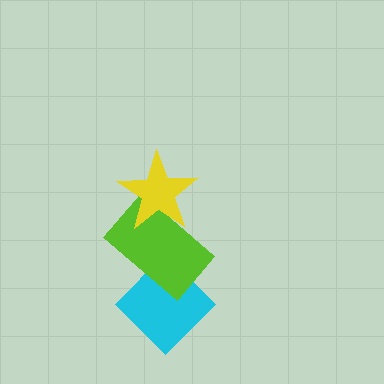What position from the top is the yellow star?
The yellow star is 1st from the top.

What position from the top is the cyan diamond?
The cyan diamond is 3rd from the top.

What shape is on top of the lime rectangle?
The yellow star is on top of the lime rectangle.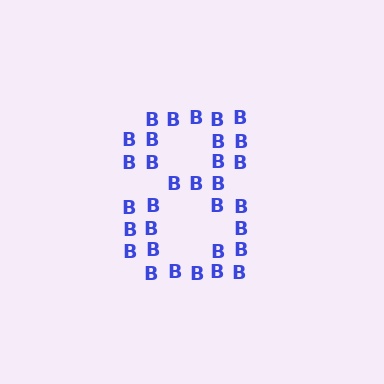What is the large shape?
The large shape is the digit 8.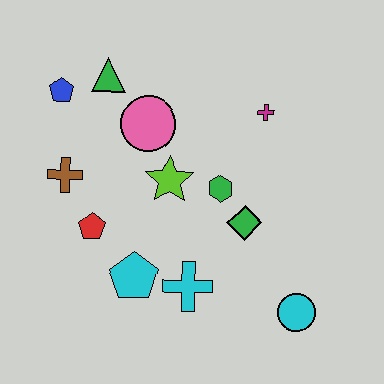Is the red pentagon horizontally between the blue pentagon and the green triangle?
Yes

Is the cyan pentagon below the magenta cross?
Yes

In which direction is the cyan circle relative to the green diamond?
The cyan circle is below the green diamond.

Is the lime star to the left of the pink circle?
No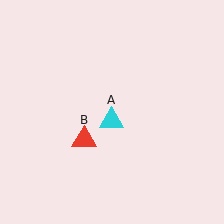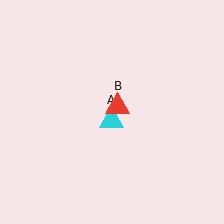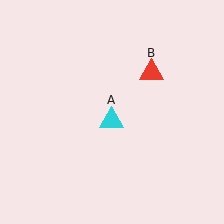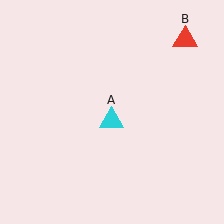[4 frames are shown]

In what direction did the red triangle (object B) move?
The red triangle (object B) moved up and to the right.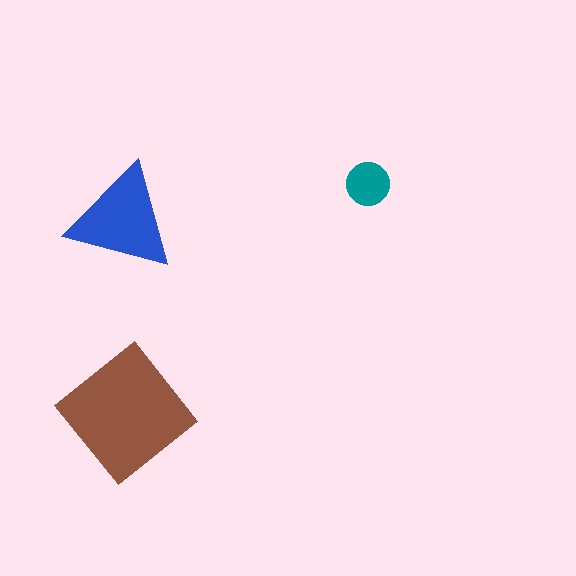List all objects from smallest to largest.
The teal circle, the blue triangle, the brown diamond.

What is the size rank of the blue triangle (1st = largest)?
2nd.